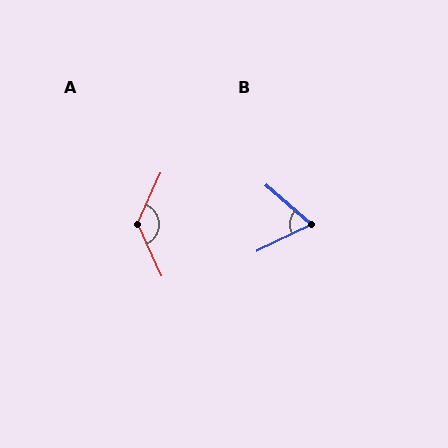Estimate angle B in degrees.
Approximately 67 degrees.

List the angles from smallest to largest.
B (67°), A (131°).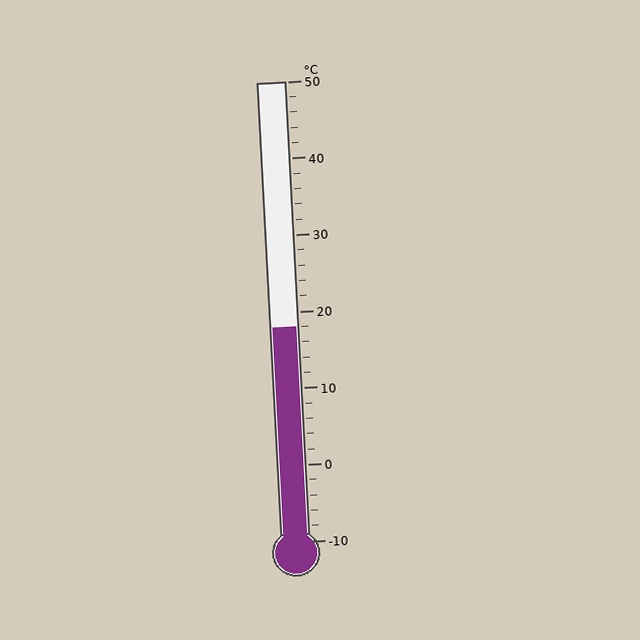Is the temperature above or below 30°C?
The temperature is below 30°C.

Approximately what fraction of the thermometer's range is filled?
The thermometer is filled to approximately 45% of its range.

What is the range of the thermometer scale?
The thermometer scale ranges from -10°C to 50°C.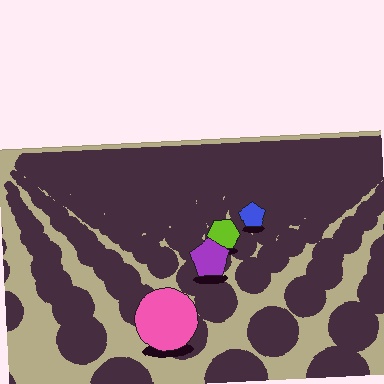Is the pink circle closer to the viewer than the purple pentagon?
Yes. The pink circle is closer — you can tell from the texture gradient: the ground texture is coarser near it.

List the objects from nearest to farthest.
From nearest to farthest: the pink circle, the purple pentagon, the lime hexagon, the blue pentagon.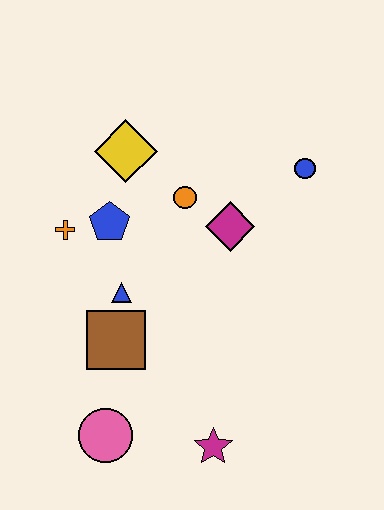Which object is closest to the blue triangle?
The brown square is closest to the blue triangle.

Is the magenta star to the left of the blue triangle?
No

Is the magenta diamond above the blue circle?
No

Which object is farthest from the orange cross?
The magenta star is farthest from the orange cross.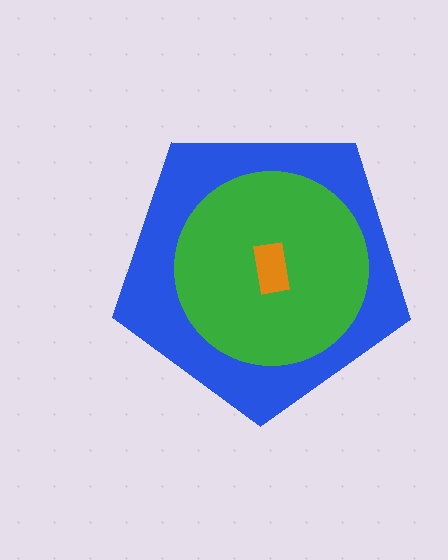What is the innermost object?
The orange rectangle.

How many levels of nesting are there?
3.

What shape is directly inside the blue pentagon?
The green circle.